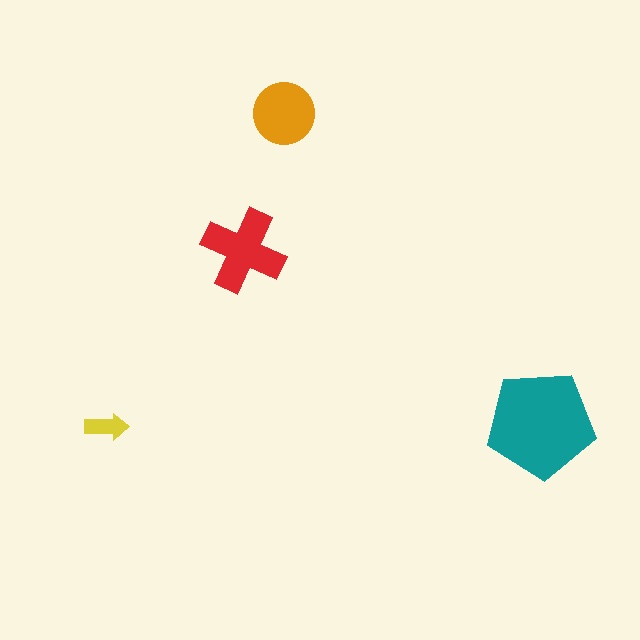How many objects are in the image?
There are 4 objects in the image.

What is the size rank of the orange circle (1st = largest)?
3rd.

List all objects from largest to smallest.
The teal pentagon, the red cross, the orange circle, the yellow arrow.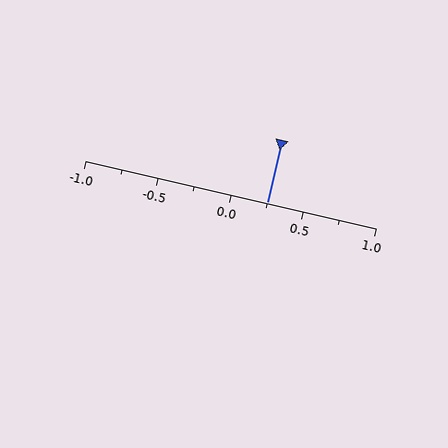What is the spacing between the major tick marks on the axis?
The major ticks are spaced 0.5 apart.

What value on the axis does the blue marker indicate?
The marker indicates approximately 0.25.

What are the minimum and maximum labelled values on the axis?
The axis runs from -1.0 to 1.0.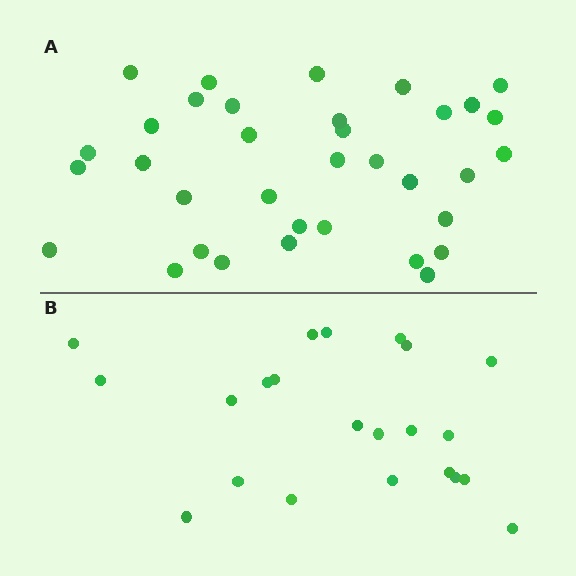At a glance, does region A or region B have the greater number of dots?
Region A (the top region) has more dots.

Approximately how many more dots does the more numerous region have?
Region A has approximately 15 more dots than region B.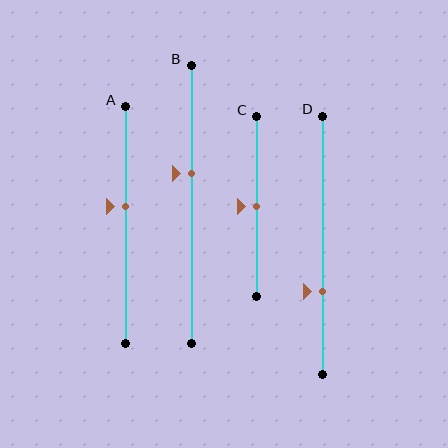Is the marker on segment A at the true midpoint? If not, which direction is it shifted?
No, the marker on segment A is shifted upward by about 8% of the segment length.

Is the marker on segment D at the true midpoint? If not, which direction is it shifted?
No, the marker on segment D is shifted downward by about 18% of the segment length.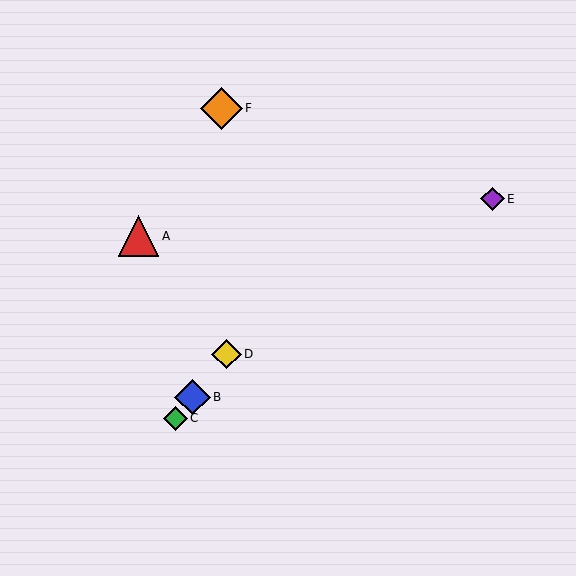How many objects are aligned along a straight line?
3 objects (B, C, D) are aligned along a straight line.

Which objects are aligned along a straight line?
Objects B, C, D are aligned along a straight line.